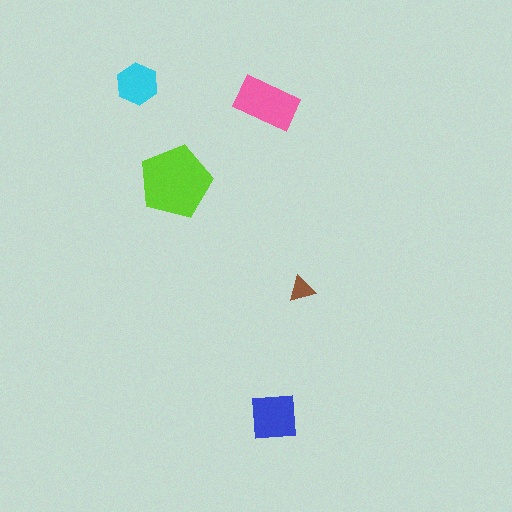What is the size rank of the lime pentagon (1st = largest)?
1st.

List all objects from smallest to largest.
The brown triangle, the cyan hexagon, the blue square, the pink rectangle, the lime pentagon.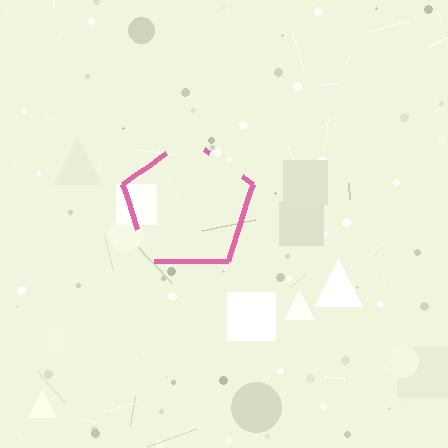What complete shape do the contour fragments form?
The contour fragments form a pentagon.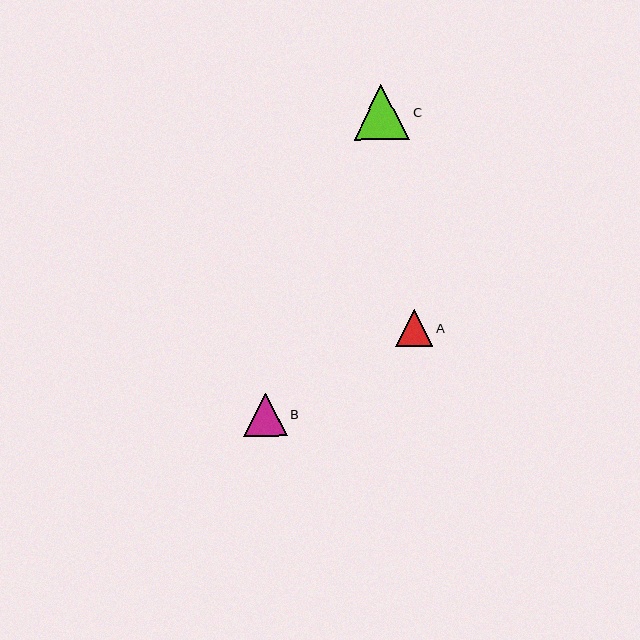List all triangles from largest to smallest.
From largest to smallest: C, B, A.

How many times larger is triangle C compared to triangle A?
Triangle C is approximately 1.5 times the size of triangle A.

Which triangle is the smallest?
Triangle A is the smallest with a size of approximately 37 pixels.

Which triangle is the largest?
Triangle C is the largest with a size of approximately 55 pixels.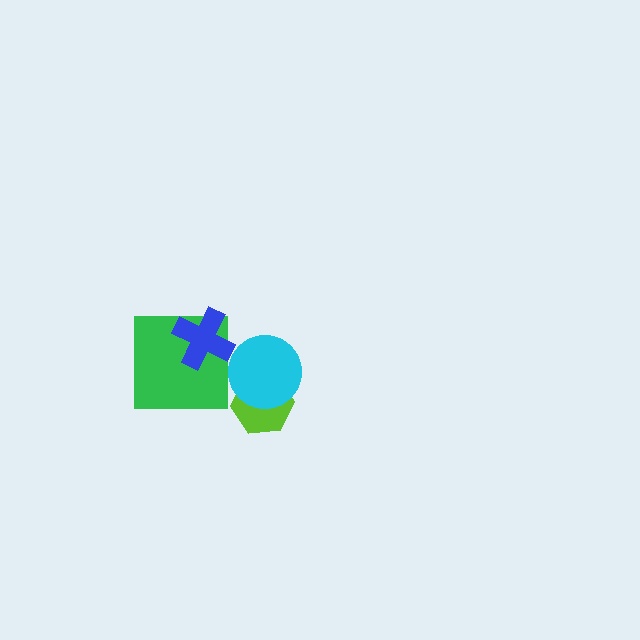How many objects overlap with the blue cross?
1 object overlaps with the blue cross.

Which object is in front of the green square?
The blue cross is in front of the green square.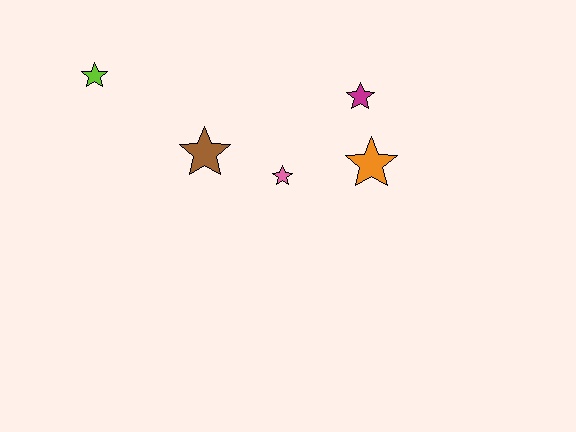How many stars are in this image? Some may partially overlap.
There are 5 stars.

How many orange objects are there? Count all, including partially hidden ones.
There is 1 orange object.